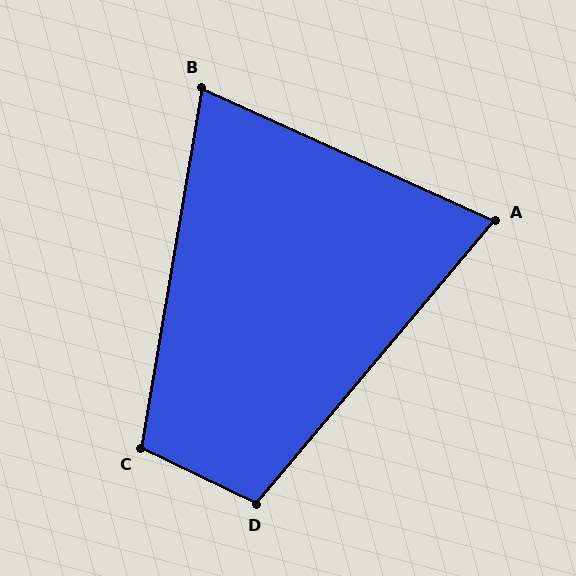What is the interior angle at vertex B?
Approximately 75 degrees (acute).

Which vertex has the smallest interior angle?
A, at approximately 74 degrees.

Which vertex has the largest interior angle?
C, at approximately 106 degrees.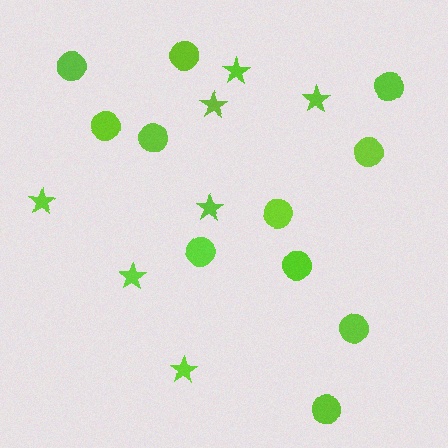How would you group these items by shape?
There are 2 groups: one group of circles (11) and one group of stars (7).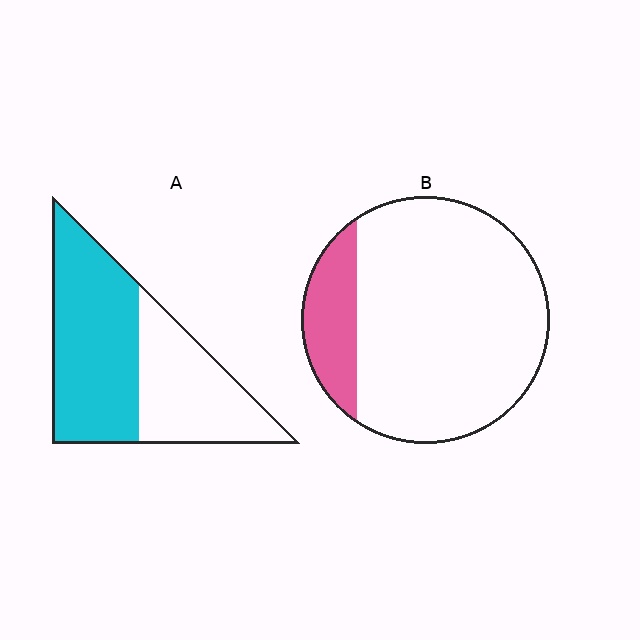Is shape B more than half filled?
No.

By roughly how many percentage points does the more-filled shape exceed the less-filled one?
By roughly 40 percentage points (A over B).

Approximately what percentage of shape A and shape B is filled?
A is approximately 60% and B is approximately 15%.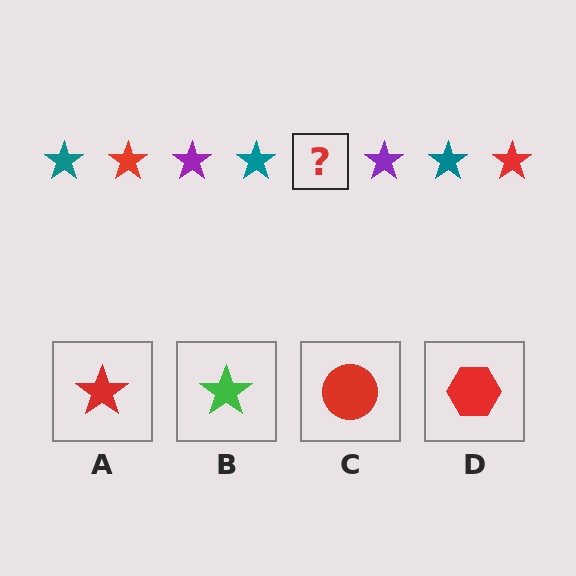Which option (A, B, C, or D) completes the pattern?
A.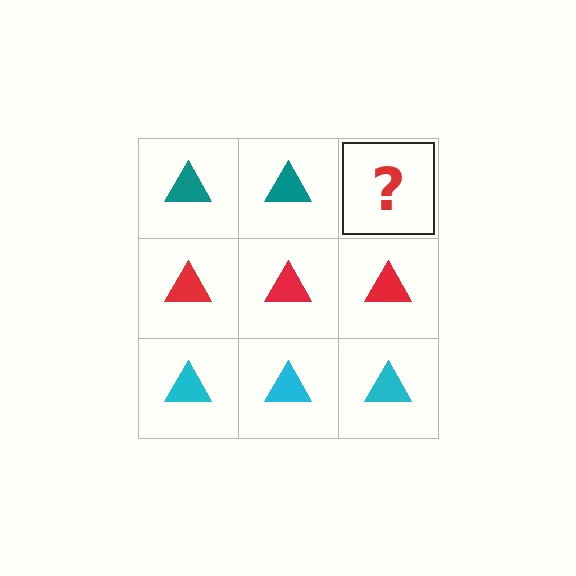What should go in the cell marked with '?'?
The missing cell should contain a teal triangle.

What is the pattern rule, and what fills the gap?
The rule is that each row has a consistent color. The gap should be filled with a teal triangle.